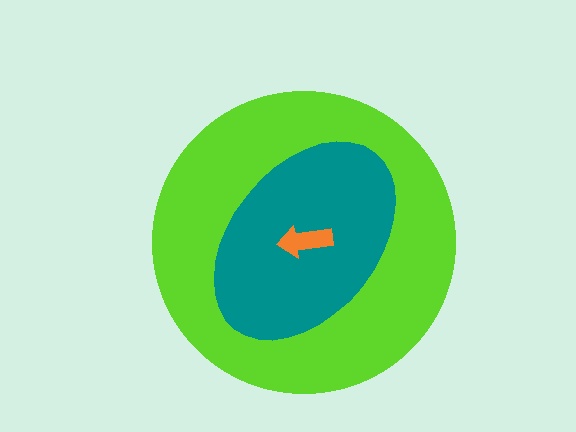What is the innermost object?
The orange arrow.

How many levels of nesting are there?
3.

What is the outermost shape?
The lime circle.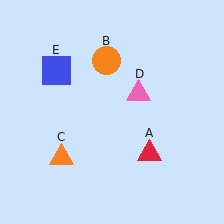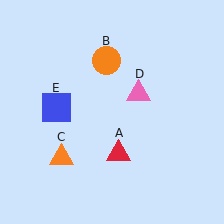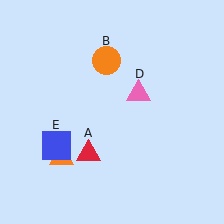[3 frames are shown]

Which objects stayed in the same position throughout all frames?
Orange circle (object B) and orange triangle (object C) and pink triangle (object D) remained stationary.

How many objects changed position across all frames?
2 objects changed position: red triangle (object A), blue square (object E).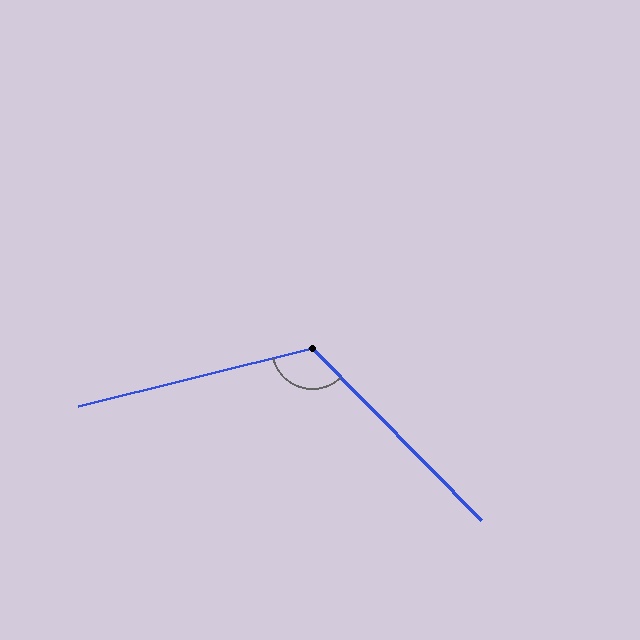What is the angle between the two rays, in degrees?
Approximately 121 degrees.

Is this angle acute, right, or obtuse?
It is obtuse.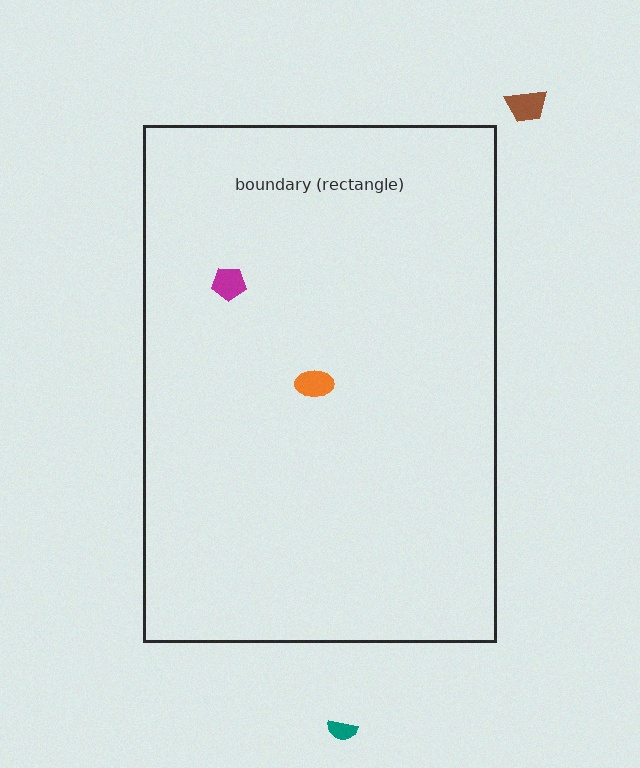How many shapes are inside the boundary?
2 inside, 2 outside.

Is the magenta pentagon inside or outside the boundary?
Inside.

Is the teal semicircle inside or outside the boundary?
Outside.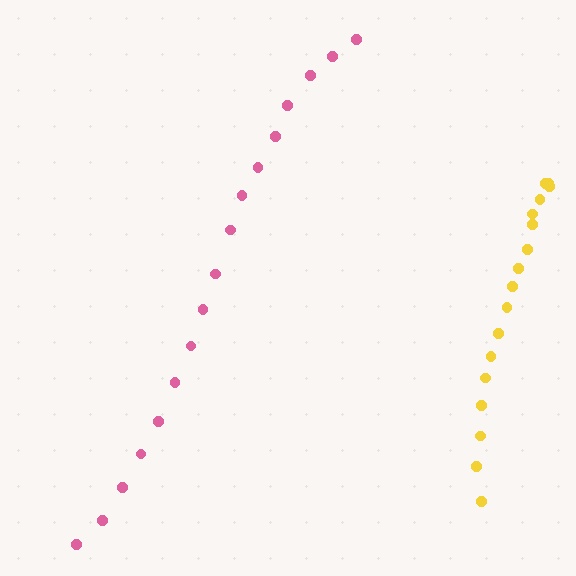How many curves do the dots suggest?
There are 2 distinct paths.